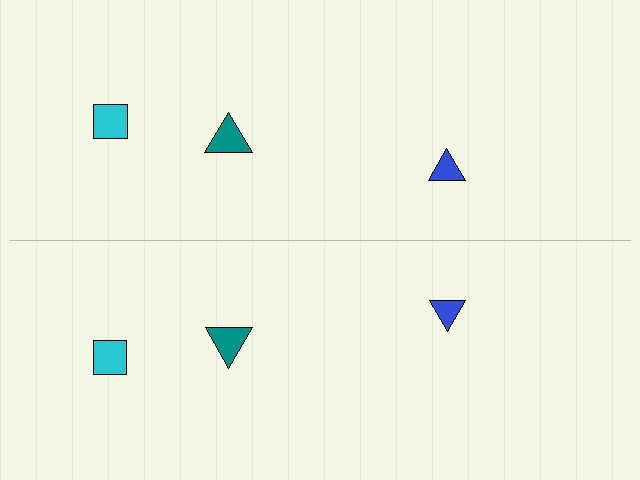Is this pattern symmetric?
Yes, this pattern has bilateral (reflection) symmetry.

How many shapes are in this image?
There are 6 shapes in this image.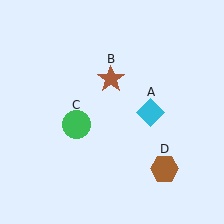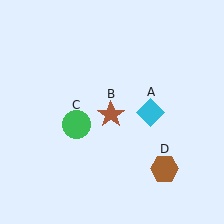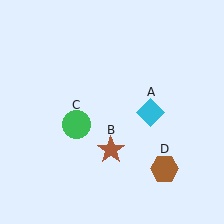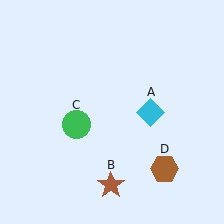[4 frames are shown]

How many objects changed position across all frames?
1 object changed position: brown star (object B).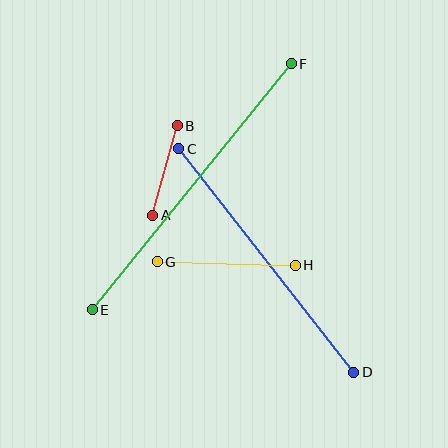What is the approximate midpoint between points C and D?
The midpoint is at approximately (266, 260) pixels.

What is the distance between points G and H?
The distance is approximately 138 pixels.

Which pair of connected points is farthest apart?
Points E and F are farthest apart.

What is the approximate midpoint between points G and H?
The midpoint is at approximately (226, 263) pixels.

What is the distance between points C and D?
The distance is approximately 284 pixels.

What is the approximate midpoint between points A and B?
The midpoint is at approximately (165, 171) pixels.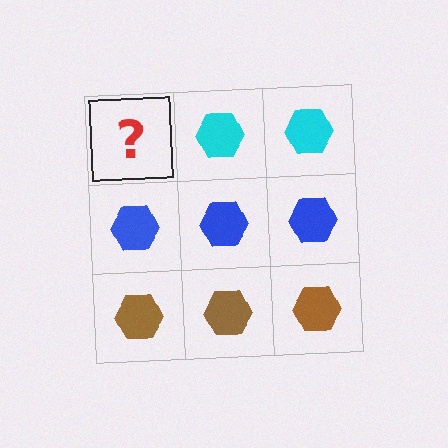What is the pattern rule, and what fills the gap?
The rule is that each row has a consistent color. The gap should be filled with a cyan hexagon.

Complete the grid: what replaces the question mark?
The question mark should be replaced with a cyan hexagon.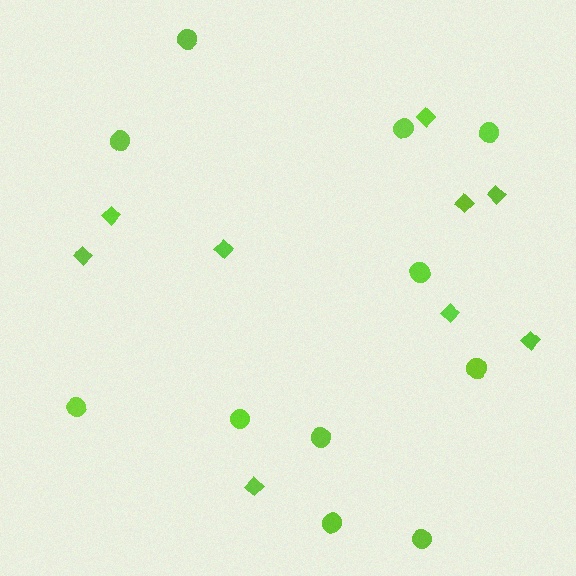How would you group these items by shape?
There are 2 groups: one group of circles (11) and one group of diamonds (9).